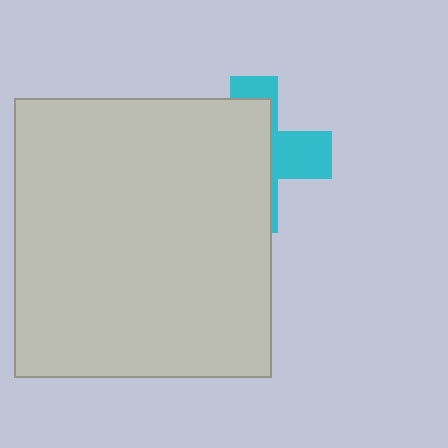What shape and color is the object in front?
The object in front is a light gray rectangle.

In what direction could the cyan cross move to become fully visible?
The cyan cross could move right. That would shift it out from behind the light gray rectangle entirely.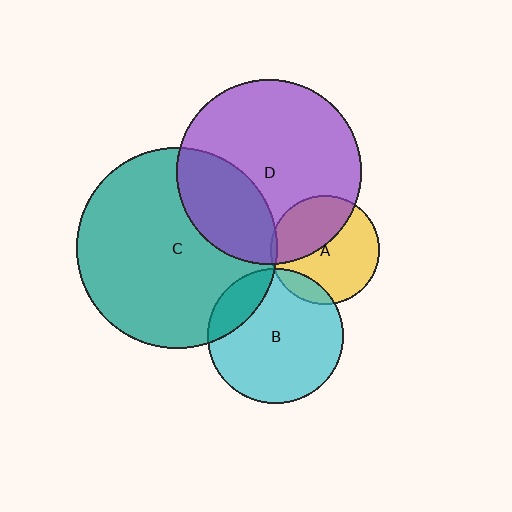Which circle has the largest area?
Circle C (teal).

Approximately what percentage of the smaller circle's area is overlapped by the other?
Approximately 10%.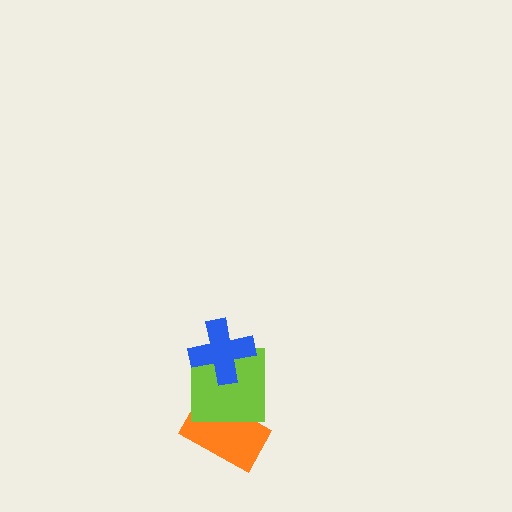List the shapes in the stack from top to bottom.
From top to bottom: the blue cross, the lime square, the orange rectangle.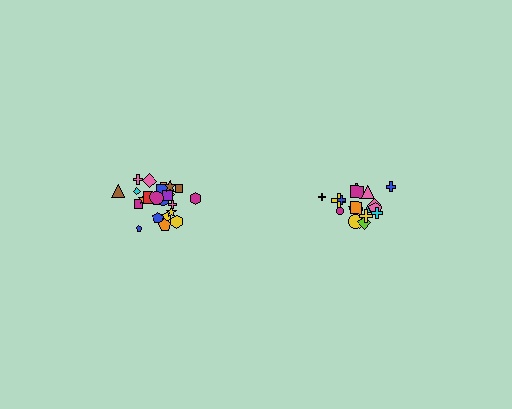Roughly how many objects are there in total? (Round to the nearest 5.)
Roughly 45 objects in total.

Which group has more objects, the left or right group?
The left group.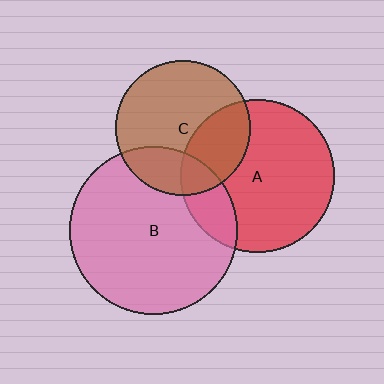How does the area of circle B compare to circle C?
Approximately 1.6 times.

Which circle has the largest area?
Circle B (pink).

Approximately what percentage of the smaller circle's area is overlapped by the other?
Approximately 25%.